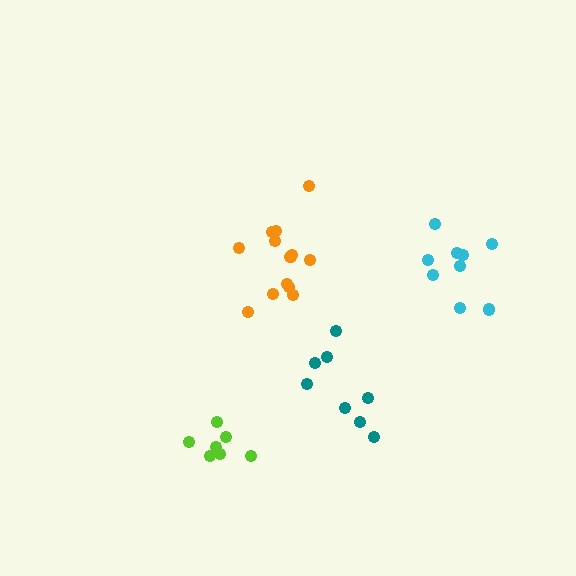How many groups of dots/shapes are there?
There are 4 groups.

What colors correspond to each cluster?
The clusters are colored: cyan, teal, orange, lime.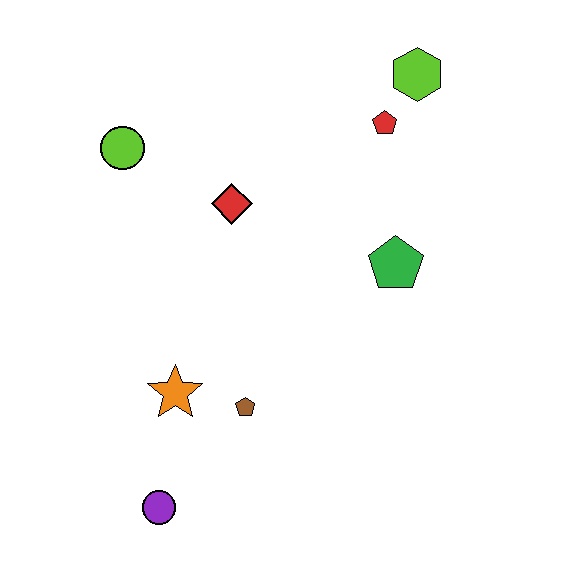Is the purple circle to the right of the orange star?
No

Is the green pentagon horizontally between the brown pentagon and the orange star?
No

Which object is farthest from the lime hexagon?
The purple circle is farthest from the lime hexagon.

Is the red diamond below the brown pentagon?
No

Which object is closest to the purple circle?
The orange star is closest to the purple circle.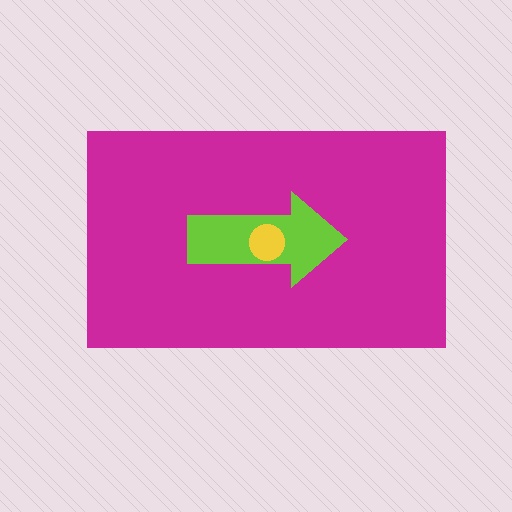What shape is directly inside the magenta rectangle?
The lime arrow.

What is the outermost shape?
The magenta rectangle.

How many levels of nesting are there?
3.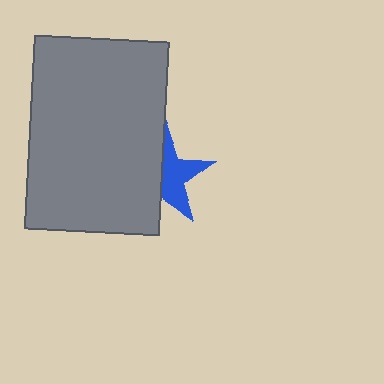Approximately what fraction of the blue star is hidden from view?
Roughly 48% of the blue star is hidden behind the gray rectangle.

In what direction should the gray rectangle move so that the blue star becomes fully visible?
The gray rectangle should move left. That is the shortest direction to clear the overlap and leave the blue star fully visible.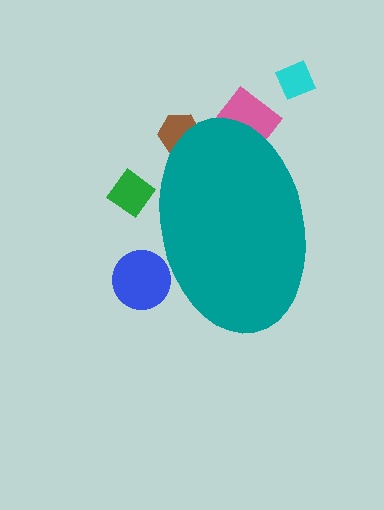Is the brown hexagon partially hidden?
Yes, the brown hexagon is partially hidden behind the teal ellipse.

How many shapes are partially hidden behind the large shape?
4 shapes are partially hidden.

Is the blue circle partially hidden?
Yes, the blue circle is partially hidden behind the teal ellipse.